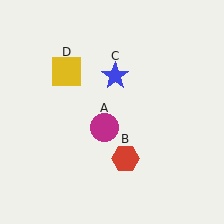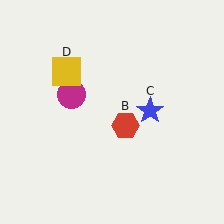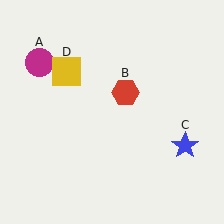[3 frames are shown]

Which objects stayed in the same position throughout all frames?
Yellow square (object D) remained stationary.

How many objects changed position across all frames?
3 objects changed position: magenta circle (object A), red hexagon (object B), blue star (object C).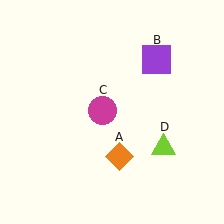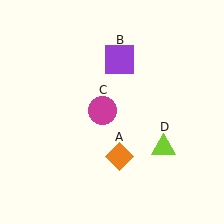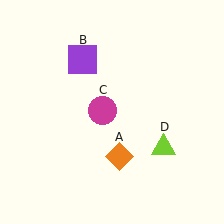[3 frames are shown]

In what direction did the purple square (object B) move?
The purple square (object B) moved left.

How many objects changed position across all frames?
1 object changed position: purple square (object B).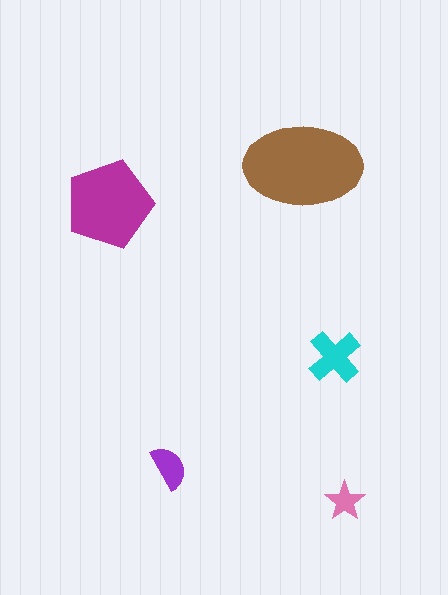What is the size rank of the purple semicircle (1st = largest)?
4th.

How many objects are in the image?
There are 5 objects in the image.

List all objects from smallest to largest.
The pink star, the purple semicircle, the cyan cross, the magenta pentagon, the brown ellipse.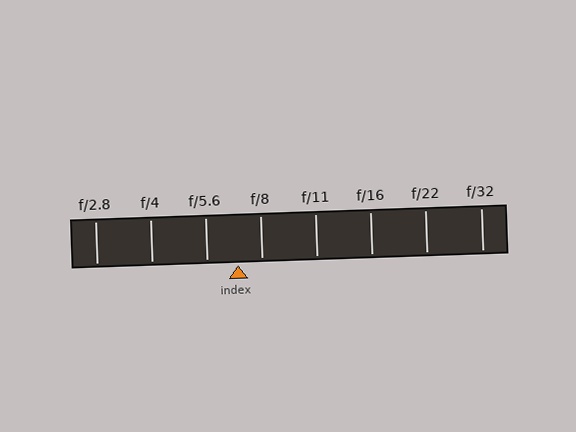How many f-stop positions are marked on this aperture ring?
There are 8 f-stop positions marked.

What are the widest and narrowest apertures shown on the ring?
The widest aperture shown is f/2.8 and the narrowest is f/32.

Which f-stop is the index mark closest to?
The index mark is closest to f/8.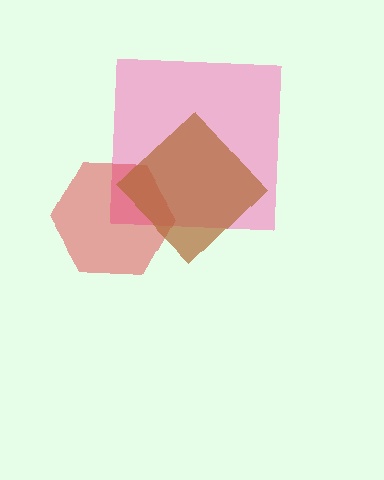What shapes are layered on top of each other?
The layered shapes are: a pink square, a red hexagon, a brown diamond.